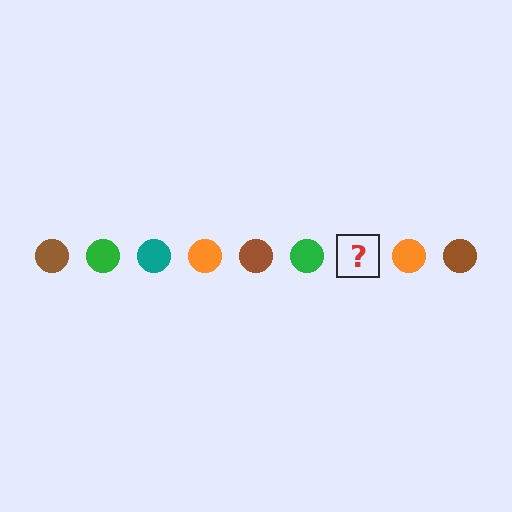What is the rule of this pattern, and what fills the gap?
The rule is that the pattern cycles through brown, green, teal, orange circles. The gap should be filled with a teal circle.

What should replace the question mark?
The question mark should be replaced with a teal circle.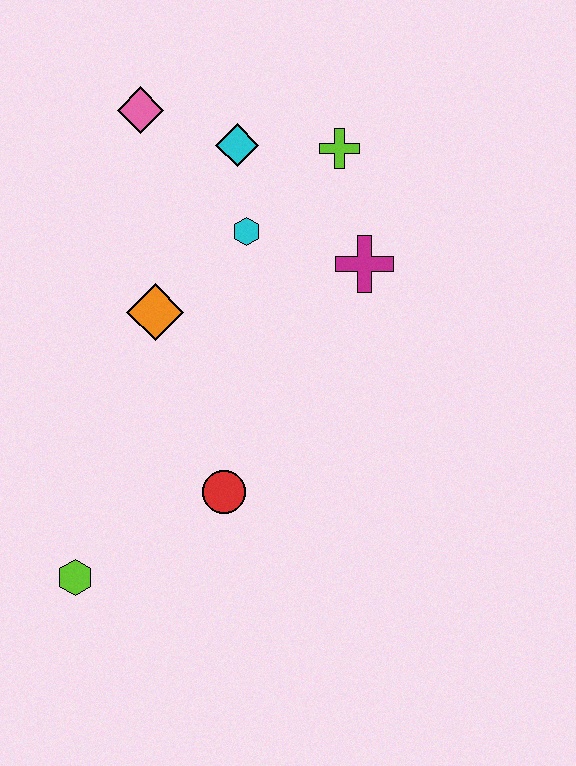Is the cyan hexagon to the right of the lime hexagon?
Yes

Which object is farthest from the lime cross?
The lime hexagon is farthest from the lime cross.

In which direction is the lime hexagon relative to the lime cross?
The lime hexagon is below the lime cross.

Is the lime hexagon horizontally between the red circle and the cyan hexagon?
No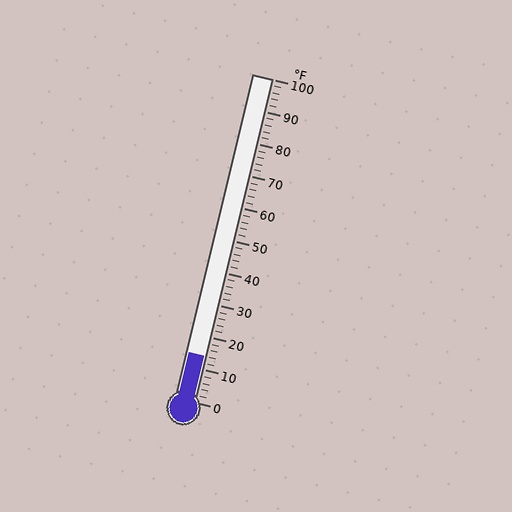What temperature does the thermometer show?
The thermometer shows approximately 14°F.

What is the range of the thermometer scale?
The thermometer scale ranges from 0°F to 100°F.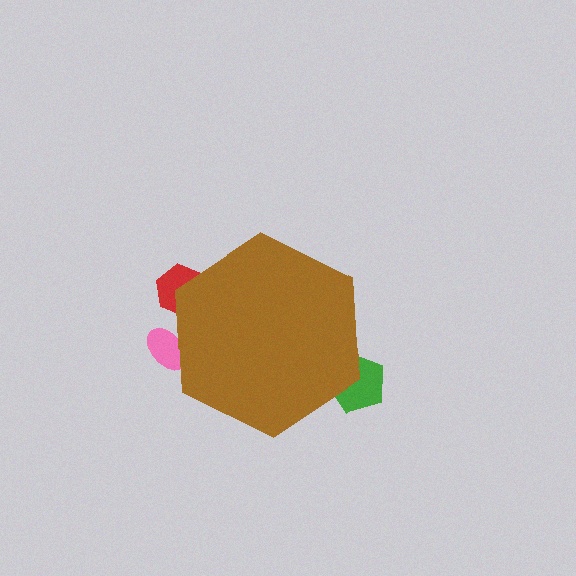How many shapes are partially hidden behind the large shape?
3 shapes are partially hidden.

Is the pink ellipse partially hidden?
Yes, the pink ellipse is partially hidden behind the brown hexagon.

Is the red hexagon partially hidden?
Yes, the red hexagon is partially hidden behind the brown hexagon.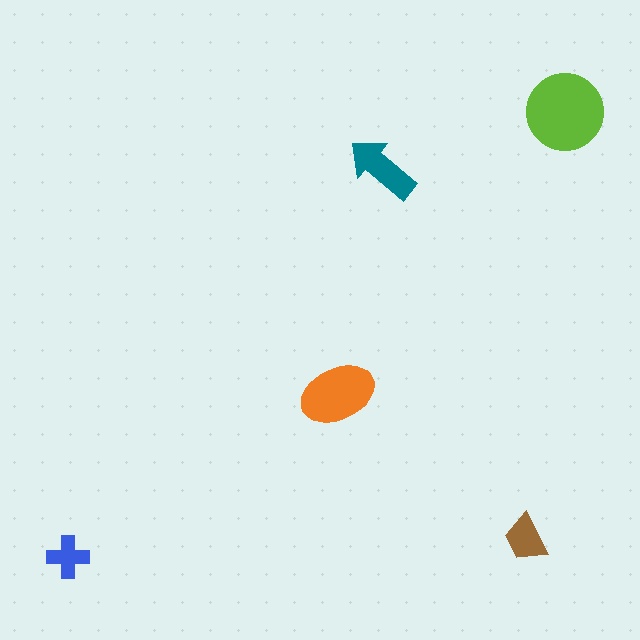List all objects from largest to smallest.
The lime circle, the orange ellipse, the teal arrow, the brown trapezoid, the blue cross.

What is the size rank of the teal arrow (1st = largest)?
3rd.